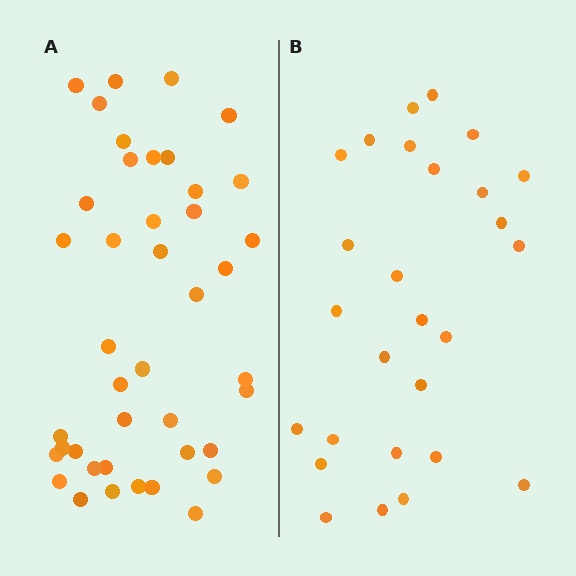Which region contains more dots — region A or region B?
Region A (the left region) has more dots.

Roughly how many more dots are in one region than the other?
Region A has approximately 15 more dots than region B.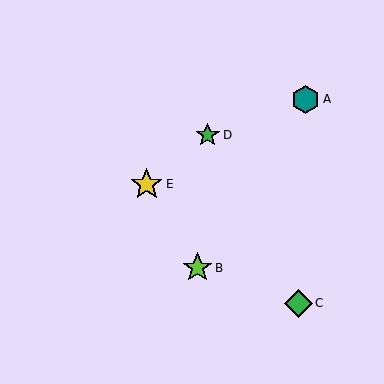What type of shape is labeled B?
Shape B is a lime star.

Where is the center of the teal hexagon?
The center of the teal hexagon is at (306, 99).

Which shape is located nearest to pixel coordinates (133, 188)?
The yellow star (labeled E) at (147, 184) is nearest to that location.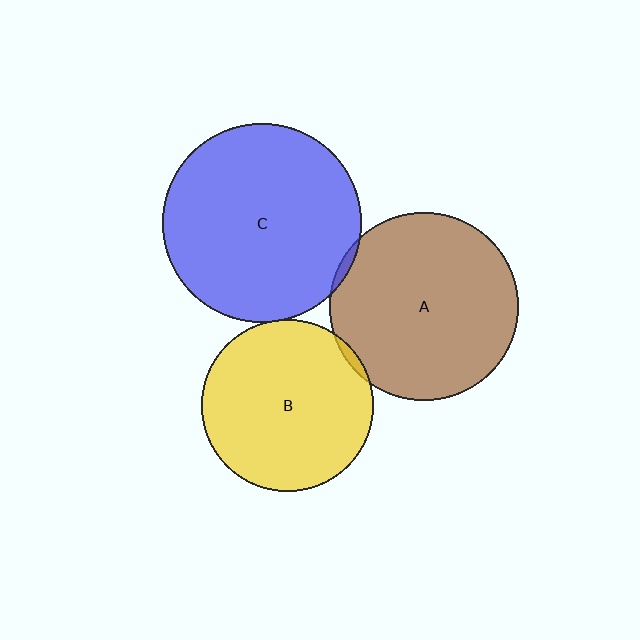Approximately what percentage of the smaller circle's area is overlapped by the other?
Approximately 5%.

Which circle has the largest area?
Circle C (blue).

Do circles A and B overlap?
Yes.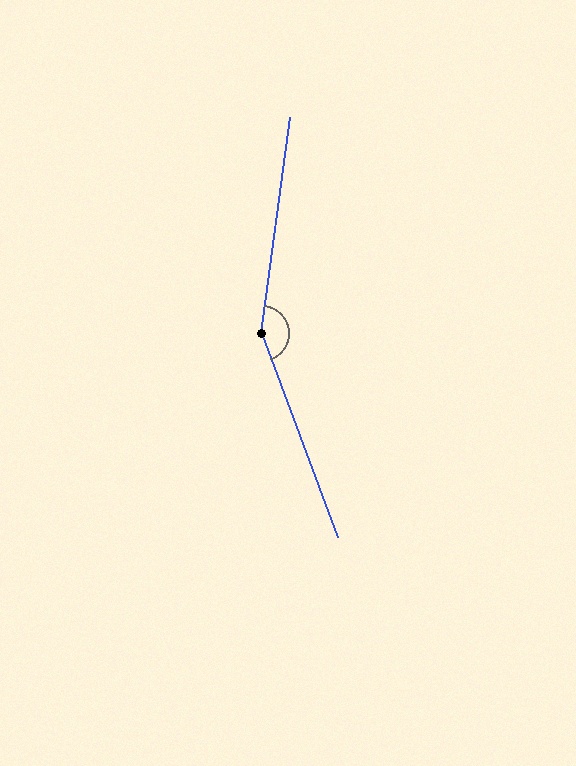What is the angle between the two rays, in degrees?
Approximately 152 degrees.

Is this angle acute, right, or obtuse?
It is obtuse.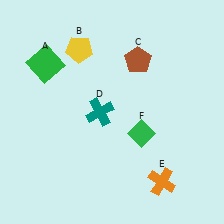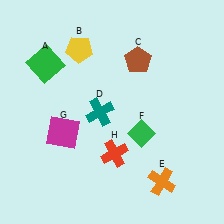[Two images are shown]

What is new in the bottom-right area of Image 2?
A red cross (H) was added in the bottom-right area of Image 2.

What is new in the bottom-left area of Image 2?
A magenta square (G) was added in the bottom-left area of Image 2.